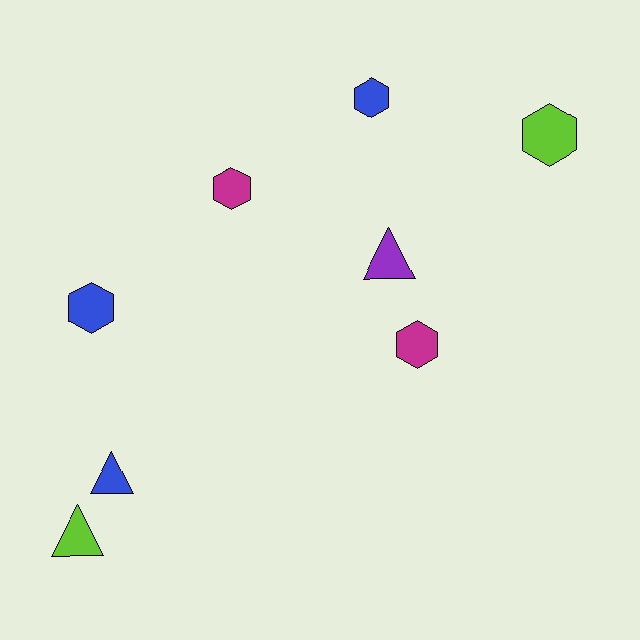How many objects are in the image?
There are 8 objects.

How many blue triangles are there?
There is 1 blue triangle.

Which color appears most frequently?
Blue, with 3 objects.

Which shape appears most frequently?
Hexagon, with 5 objects.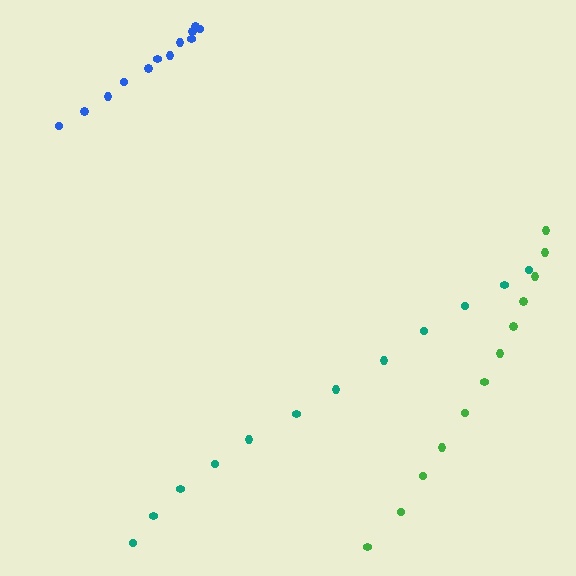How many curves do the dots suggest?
There are 3 distinct paths.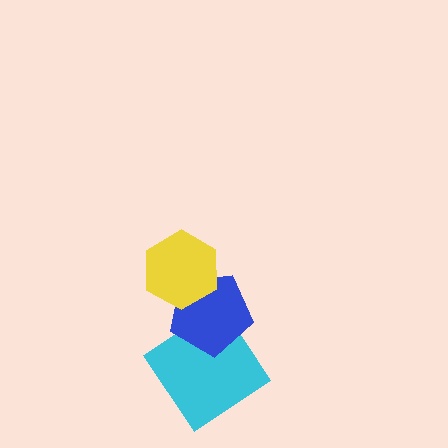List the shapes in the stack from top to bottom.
From top to bottom: the yellow hexagon, the blue pentagon, the cyan diamond.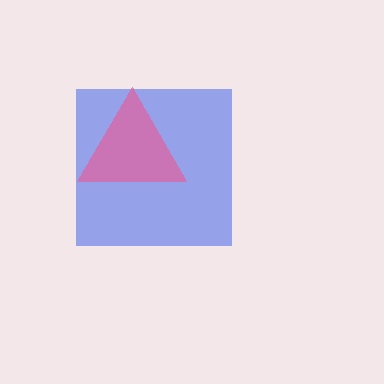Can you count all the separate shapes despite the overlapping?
Yes, there are 2 separate shapes.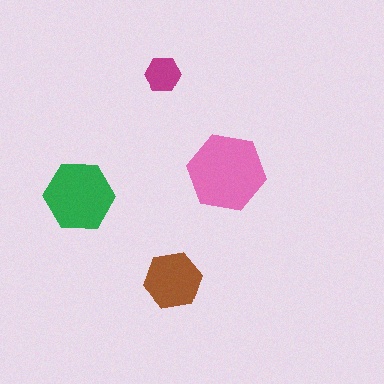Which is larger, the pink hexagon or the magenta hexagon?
The pink one.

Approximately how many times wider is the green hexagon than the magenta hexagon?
About 2 times wider.